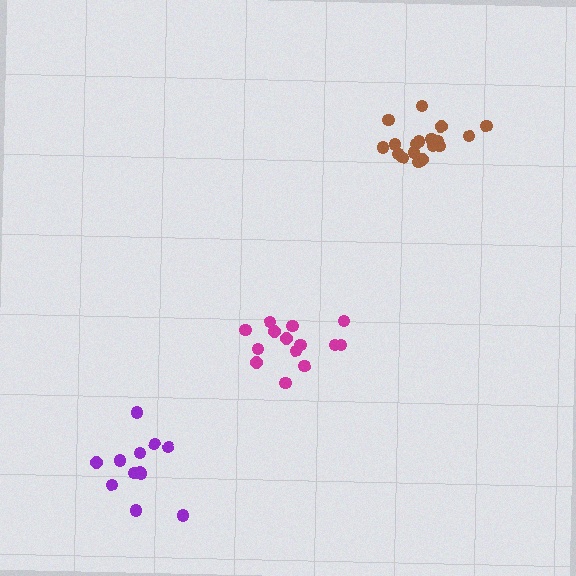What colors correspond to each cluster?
The clusters are colored: magenta, brown, purple.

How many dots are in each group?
Group 1: 14 dots, Group 2: 18 dots, Group 3: 12 dots (44 total).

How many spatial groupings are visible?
There are 3 spatial groupings.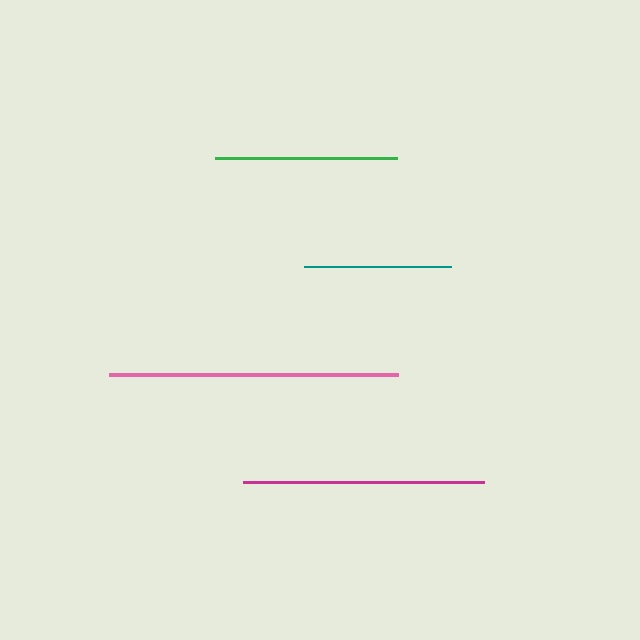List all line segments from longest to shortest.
From longest to shortest: pink, magenta, green, teal.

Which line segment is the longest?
The pink line is the longest at approximately 290 pixels.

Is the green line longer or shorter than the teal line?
The green line is longer than the teal line.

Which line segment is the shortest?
The teal line is the shortest at approximately 147 pixels.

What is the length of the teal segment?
The teal segment is approximately 147 pixels long.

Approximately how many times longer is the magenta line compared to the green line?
The magenta line is approximately 1.3 times the length of the green line.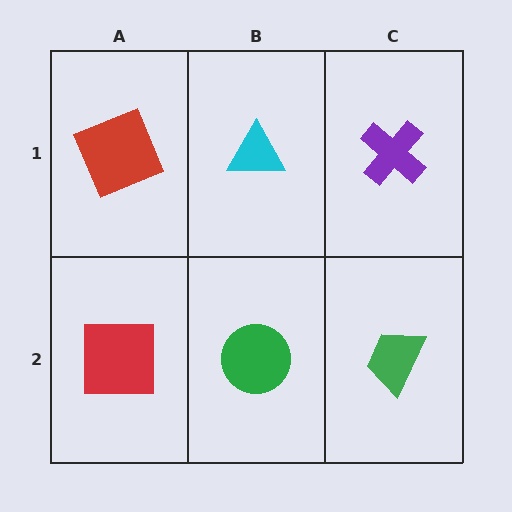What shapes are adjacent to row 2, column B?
A cyan triangle (row 1, column B), a red square (row 2, column A), a green trapezoid (row 2, column C).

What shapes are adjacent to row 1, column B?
A green circle (row 2, column B), a red square (row 1, column A), a purple cross (row 1, column C).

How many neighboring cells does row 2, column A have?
2.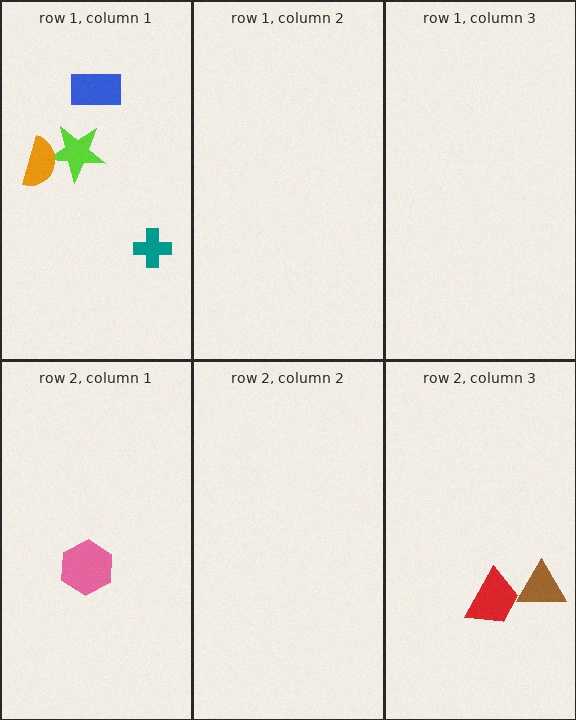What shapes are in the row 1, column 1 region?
The lime star, the orange semicircle, the teal cross, the blue rectangle.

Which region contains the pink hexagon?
The row 2, column 1 region.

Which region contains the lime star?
The row 1, column 1 region.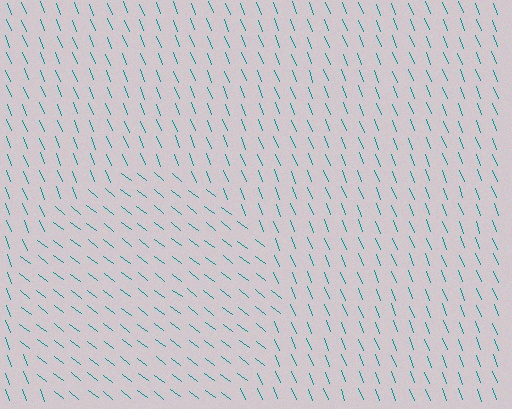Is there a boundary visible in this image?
Yes, there is a texture boundary formed by a change in line orientation.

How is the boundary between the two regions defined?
The boundary is defined purely by a change in line orientation (approximately 31 degrees difference). All lines are the same color and thickness.